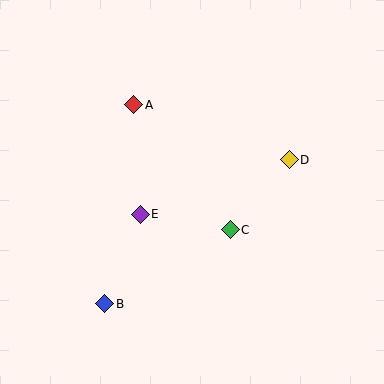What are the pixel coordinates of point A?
Point A is at (134, 105).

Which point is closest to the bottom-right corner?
Point C is closest to the bottom-right corner.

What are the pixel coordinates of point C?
Point C is at (230, 230).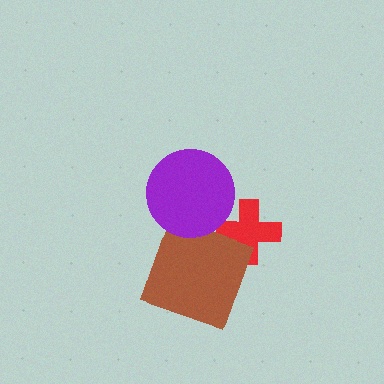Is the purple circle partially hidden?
No, no other shape covers it.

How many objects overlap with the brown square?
1 object overlaps with the brown square.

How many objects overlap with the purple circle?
0 objects overlap with the purple circle.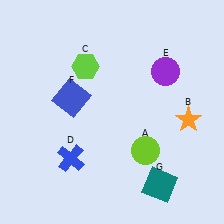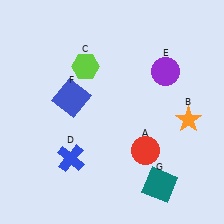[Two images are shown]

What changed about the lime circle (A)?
In Image 1, A is lime. In Image 2, it changed to red.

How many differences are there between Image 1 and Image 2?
There is 1 difference between the two images.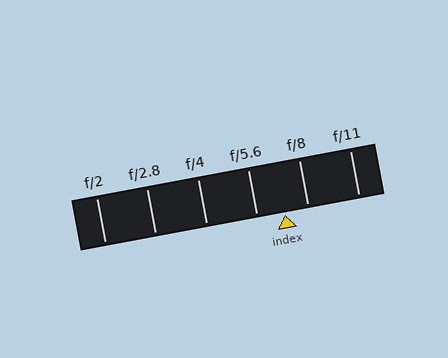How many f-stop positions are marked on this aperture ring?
There are 6 f-stop positions marked.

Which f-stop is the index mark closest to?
The index mark is closest to f/8.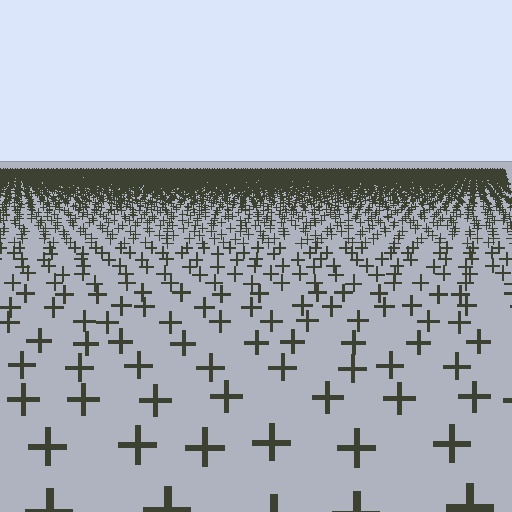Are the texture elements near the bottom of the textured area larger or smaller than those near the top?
Larger. Near the bottom, elements are closer to the viewer and appear at a bigger on-screen size.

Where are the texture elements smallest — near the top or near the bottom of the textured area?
Near the top.